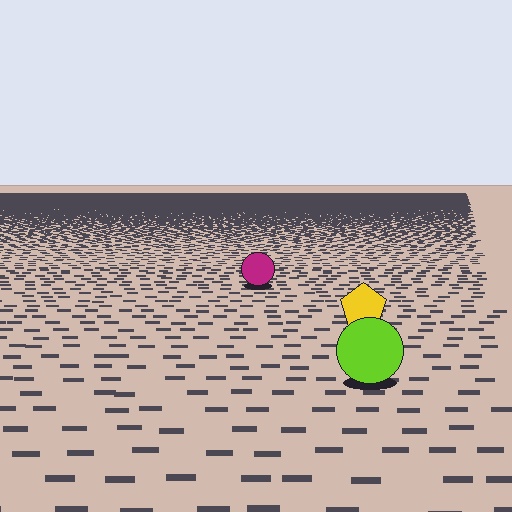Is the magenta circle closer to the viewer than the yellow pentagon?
No. The yellow pentagon is closer — you can tell from the texture gradient: the ground texture is coarser near it.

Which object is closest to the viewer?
The lime circle is closest. The texture marks near it are larger and more spread out.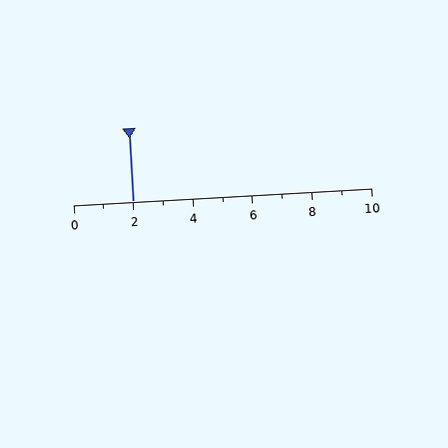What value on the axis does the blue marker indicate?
The marker indicates approximately 2.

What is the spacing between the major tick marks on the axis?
The major ticks are spaced 2 apart.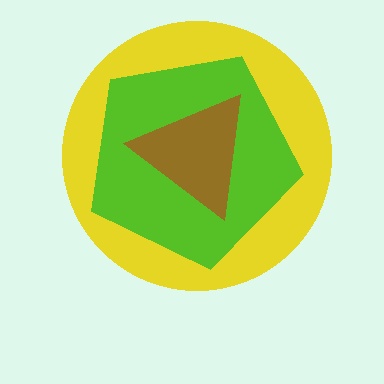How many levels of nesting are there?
3.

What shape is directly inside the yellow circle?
The lime pentagon.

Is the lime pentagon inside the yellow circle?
Yes.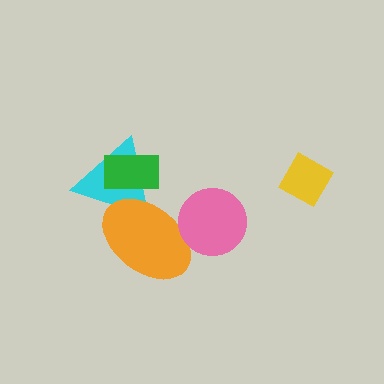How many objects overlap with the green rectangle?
2 objects overlap with the green rectangle.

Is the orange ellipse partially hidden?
Yes, it is partially covered by another shape.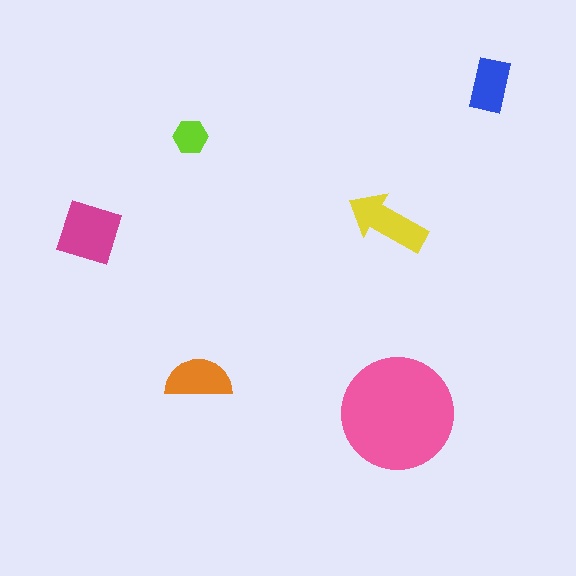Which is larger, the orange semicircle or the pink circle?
The pink circle.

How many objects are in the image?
There are 6 objects in the image.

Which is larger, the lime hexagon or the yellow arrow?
The yellow arrow.